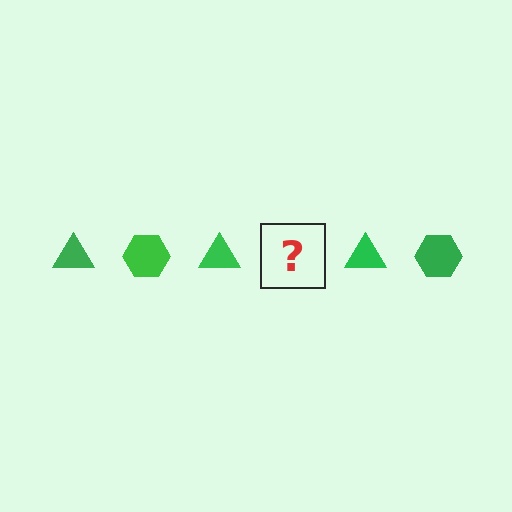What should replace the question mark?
The question mark should be replaced with a green hexagon.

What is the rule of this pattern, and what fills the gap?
The rule is that the pattern cycles through triangle, hexagon shapes in green. The gap should be filled with a green hexagon.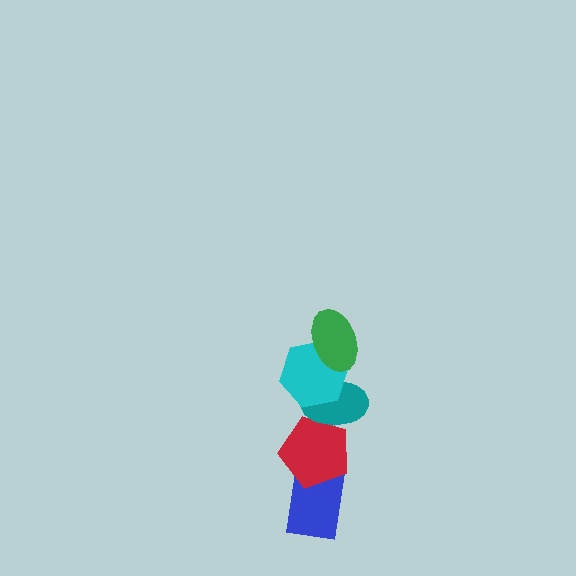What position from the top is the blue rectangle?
The blue rectangle is 5th from the top.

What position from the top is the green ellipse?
The green ellipse is 1st from the top.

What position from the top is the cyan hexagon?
The cyan hexagon is 2nd from the top.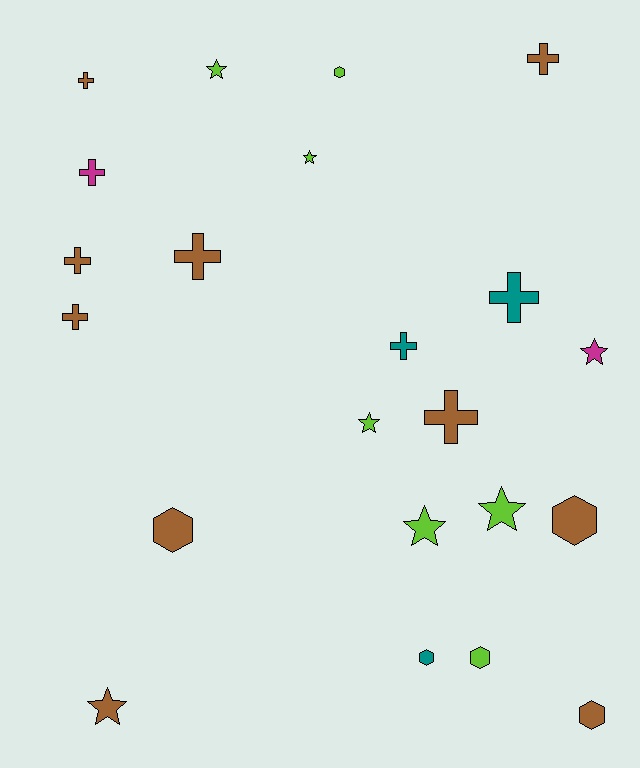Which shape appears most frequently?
Cross, with 9 objects.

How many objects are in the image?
There are 22 objects.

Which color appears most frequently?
Brown, with 10 objects.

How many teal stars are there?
There are no teal stars.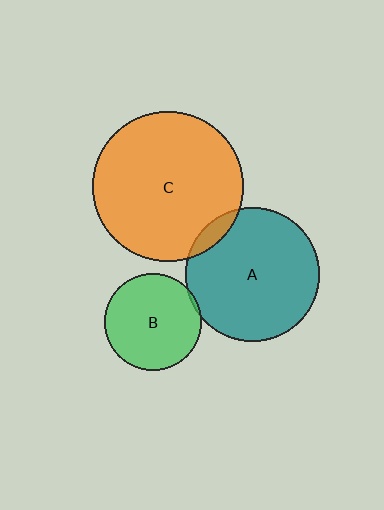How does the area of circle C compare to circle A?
Approximately 1.3 times.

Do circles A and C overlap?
Yes.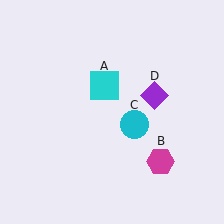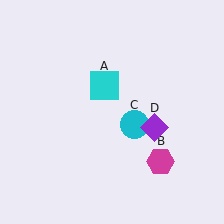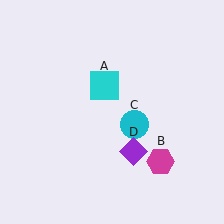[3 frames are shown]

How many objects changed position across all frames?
1 object changed position: purple diamond (object D).